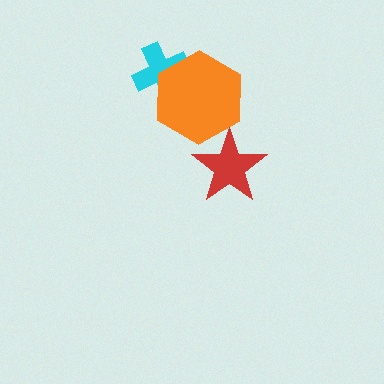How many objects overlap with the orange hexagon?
2 objects overlap with the orange hexagon.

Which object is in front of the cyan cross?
The orange hexagon is in front of the cyan cross.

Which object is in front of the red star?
The orange hexagon is in front of the red star.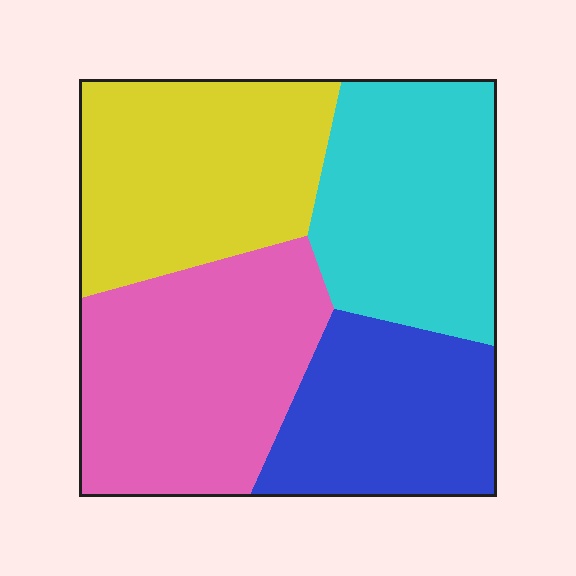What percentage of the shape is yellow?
Yellow takes up about one quarter (1/4) of the shape.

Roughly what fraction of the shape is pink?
Pink takes up about one quarter (1/4) of the shape.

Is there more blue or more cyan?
Cyan.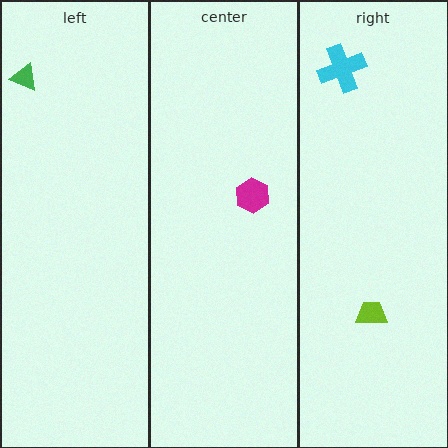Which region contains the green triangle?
The left region.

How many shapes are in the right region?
2.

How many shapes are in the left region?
1.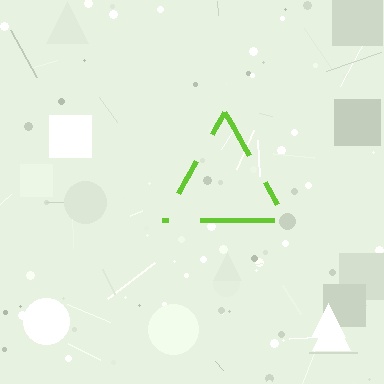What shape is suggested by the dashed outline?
The dashed outline suggests a triangle.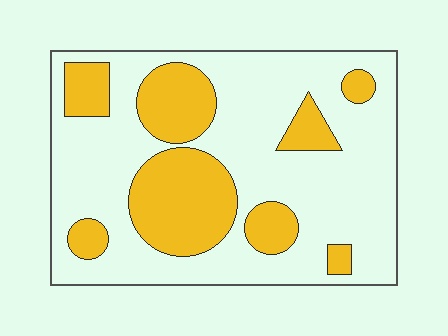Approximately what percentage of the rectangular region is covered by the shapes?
Approximately 30%.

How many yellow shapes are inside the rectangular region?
8.